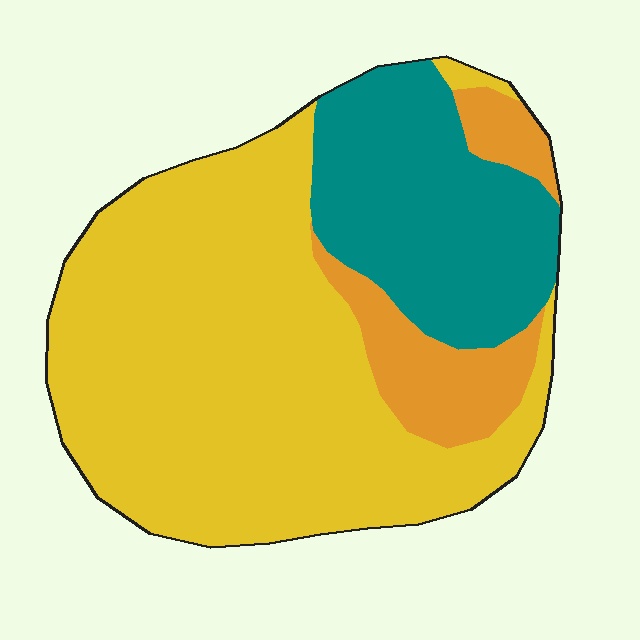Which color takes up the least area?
Orange, at roughly 15%.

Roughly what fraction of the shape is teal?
Teal takes up about one quarter (1/4) of the shape.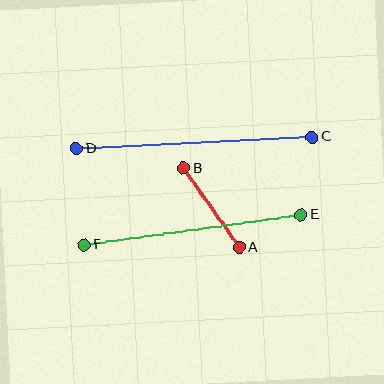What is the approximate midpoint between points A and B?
The midpoint is at approximately (211, 208) pixels.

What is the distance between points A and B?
The distance is approximately 97 pixels.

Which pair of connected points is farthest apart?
Points C and D are farthest apart.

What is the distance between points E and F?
The distance is approximately 219 pixels.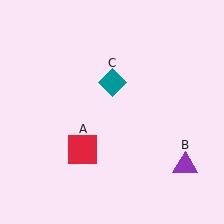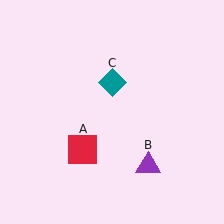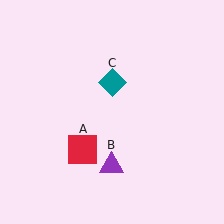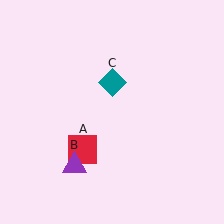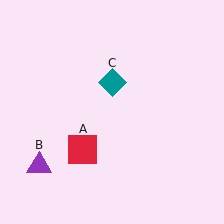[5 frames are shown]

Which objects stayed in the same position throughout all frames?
Red square (object A) and teal diamond (object C) remained stationary.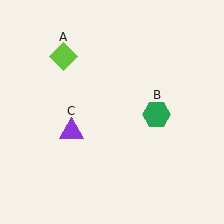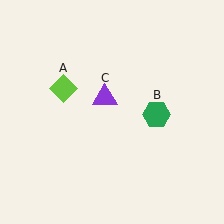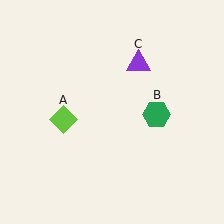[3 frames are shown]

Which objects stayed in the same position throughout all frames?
Green hexagon (object B) remained stationary.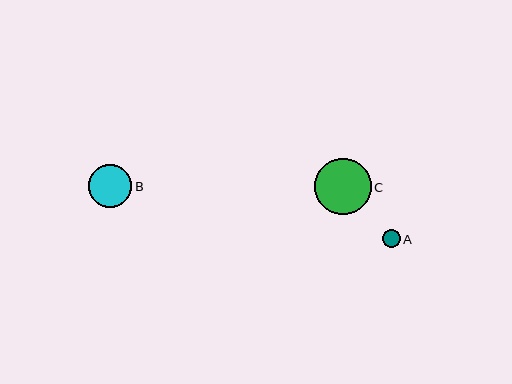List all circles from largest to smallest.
From largest to smallest: C, B, A.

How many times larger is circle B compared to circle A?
Circle B is approximately 2.5 times the size of circle A.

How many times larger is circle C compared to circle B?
Circle C is approximately 1.3 times the size of circle B.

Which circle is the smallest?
Circle A is the smallest with a size of approximately 17 pixels.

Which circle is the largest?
Circle C is the largest with a size of approximately 57 pixels.